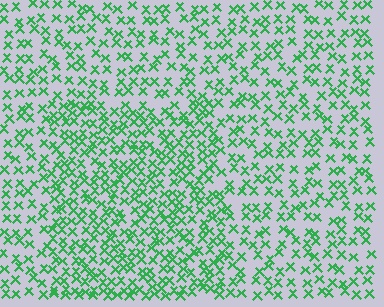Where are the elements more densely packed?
The elements are more densely packed inside the rectangle boundary.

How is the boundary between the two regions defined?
The boundary is defined by a change in element density (approximately 1.6x ratio). All elements are the same color, size, and shape.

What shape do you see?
I see a rectangle.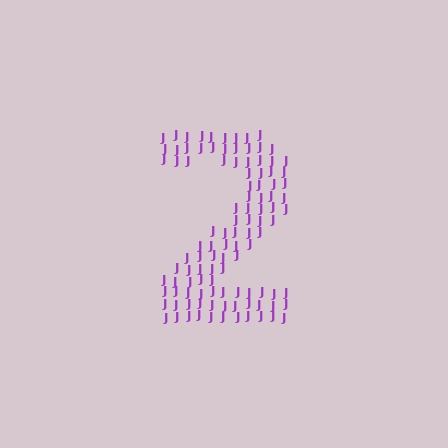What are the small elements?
The small elements are letter J's.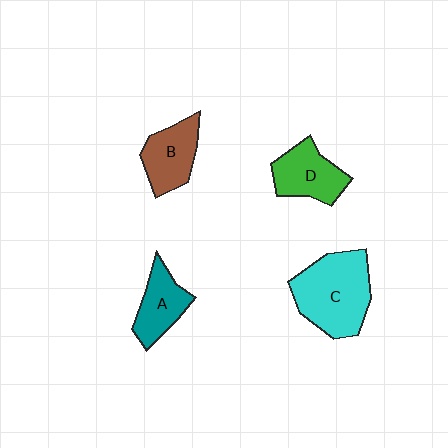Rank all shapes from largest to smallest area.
From largest to smallest: C (cyan), D (green), B (brown), A (teal).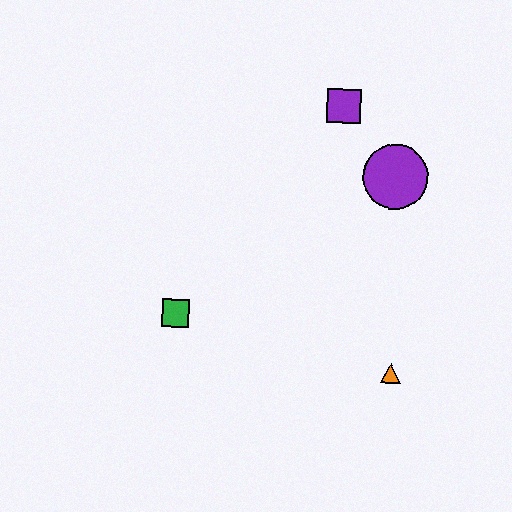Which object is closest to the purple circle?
The purple square is closest to the purple circle.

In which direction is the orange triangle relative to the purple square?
The orange triangle is below the purple square.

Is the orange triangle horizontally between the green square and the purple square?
No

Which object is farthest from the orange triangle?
The purple square is farthest from the orange triangle.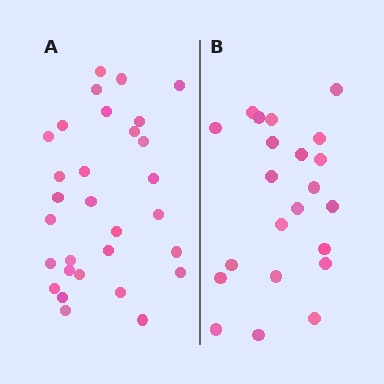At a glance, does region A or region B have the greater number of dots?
Region A (the left region) has more dots.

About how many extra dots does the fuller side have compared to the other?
Region A has roughly 8 or so more dots than region B.